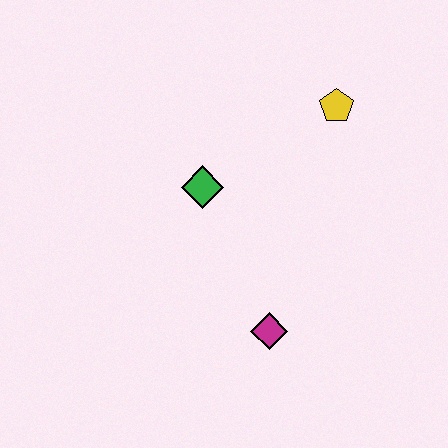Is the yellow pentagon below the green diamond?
No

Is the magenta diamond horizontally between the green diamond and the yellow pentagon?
Yes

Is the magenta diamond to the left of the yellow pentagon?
Yes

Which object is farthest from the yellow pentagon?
The magenta diamond is farthest from the yellow pentagon.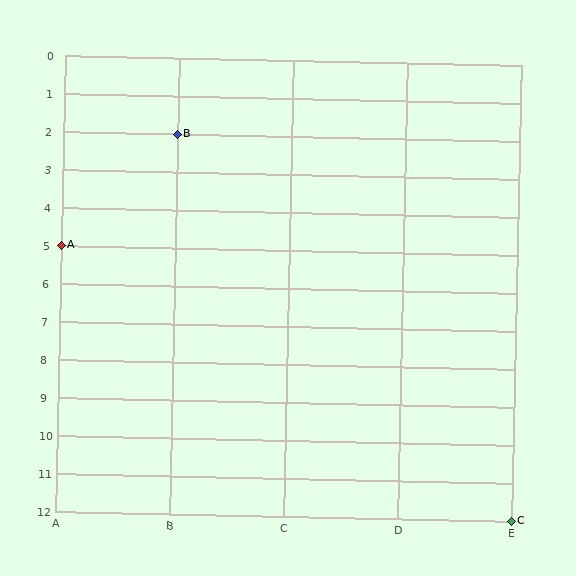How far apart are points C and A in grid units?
Points C and A are 4 columns and 7 rows apart (about 8.1 grid units diagonally).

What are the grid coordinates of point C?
Point C is at grid coordinates (E, 12).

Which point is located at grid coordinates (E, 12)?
Point C is at (E, 12).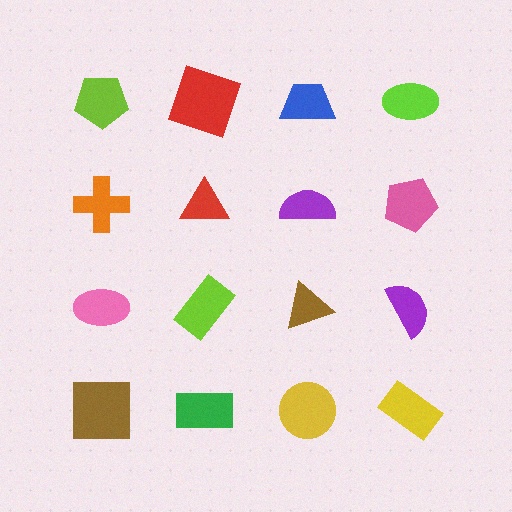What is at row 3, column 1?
A pink ellipse.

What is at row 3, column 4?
A purple semicircle.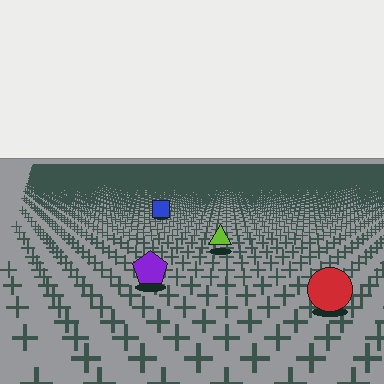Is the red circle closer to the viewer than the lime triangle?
Yes. The red circle is closer — you can tell from the texture gradient: the ground texture is coarser near it.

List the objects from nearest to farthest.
From nearest to farthest: the red circle, the purple pentagon, the lime triangle, the blue square.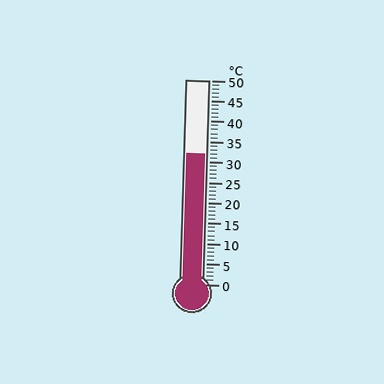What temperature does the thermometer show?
The thermometer shows approximately 32°C.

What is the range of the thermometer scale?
The thermometer scale ranges from 0°C to 50°C.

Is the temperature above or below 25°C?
The temperature is above 25°C.